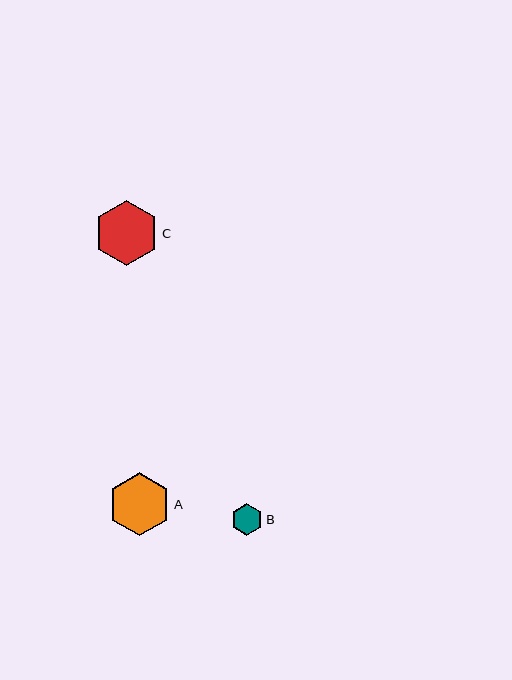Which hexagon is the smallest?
Hexagon B is the smallest with a size of approximately 32 pixels.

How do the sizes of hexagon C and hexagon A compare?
Hexagon C and hexagon A are approximately the same size.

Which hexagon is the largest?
Hexagon C is the largest with a size of approximately 65 pixels.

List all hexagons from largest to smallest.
From largest to smallest: C, A, B.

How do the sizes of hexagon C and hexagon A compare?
Hexagon C and hexagon A are approximately the same size.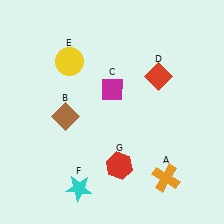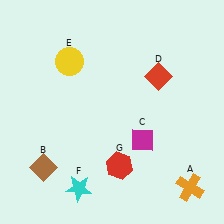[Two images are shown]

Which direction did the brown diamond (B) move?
The brown diamond (B) moved down.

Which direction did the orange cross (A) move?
The orange cross (A) moved right.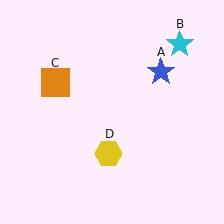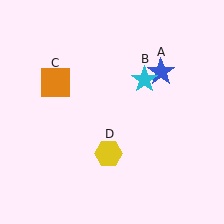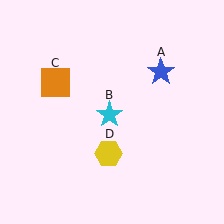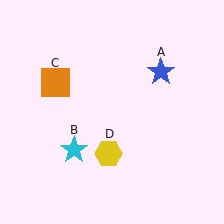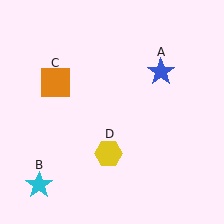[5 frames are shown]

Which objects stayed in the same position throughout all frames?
Blue star (object A) and orange square (object C) and yellow hexagon (object D) remained stationary.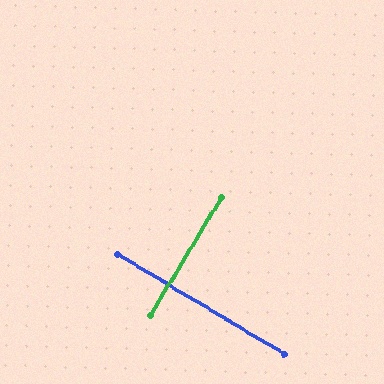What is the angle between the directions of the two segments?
Approximately 90 degrees.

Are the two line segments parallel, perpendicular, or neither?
Perpendicular — they meet at approximately 90°.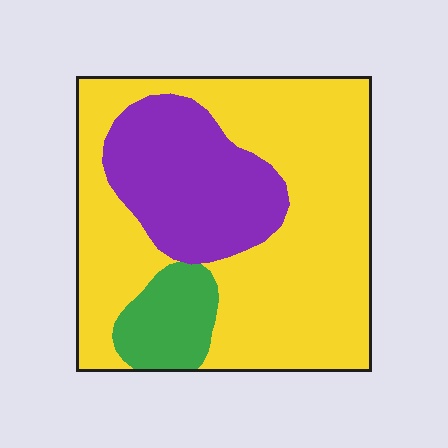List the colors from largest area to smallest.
From largest to smallest: yellow, purple, green.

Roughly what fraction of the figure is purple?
Purple takes up less than a quarter of the figure.